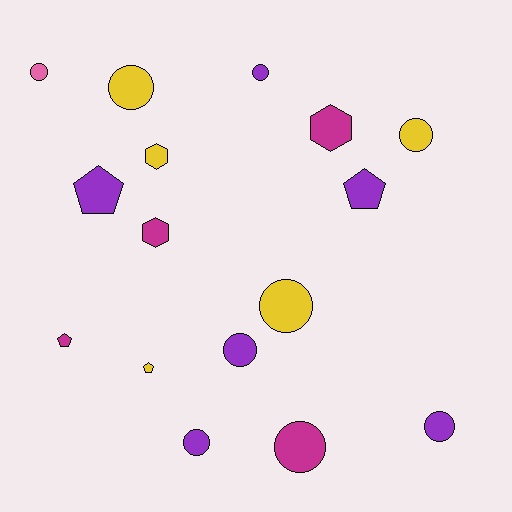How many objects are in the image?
There are 16 objects.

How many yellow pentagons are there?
There is 1 yellow pentagon.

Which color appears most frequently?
Purple, with 6 objects.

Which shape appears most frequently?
Circle, with 9 objects.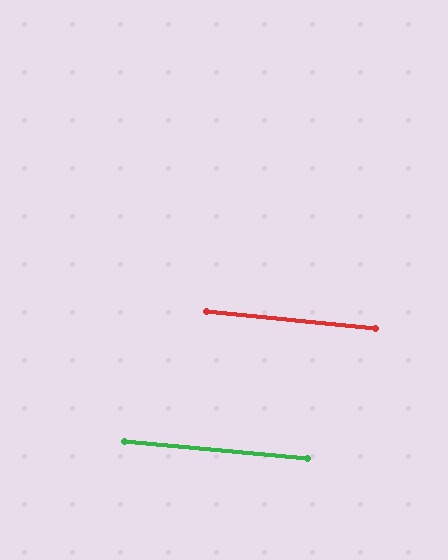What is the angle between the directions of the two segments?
Approximately 0 degrees.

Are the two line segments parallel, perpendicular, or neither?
Parallel — their directions differ by only 0.5°.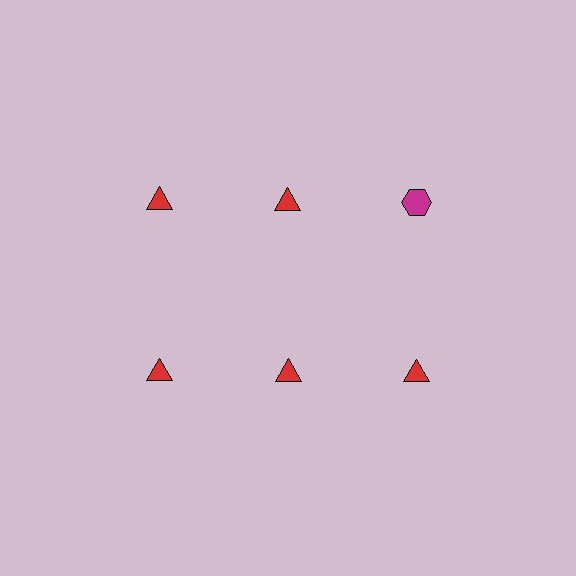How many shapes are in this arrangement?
There are 6 shapes arranged in a grid pattern.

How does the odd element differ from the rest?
It differs in both color (magenta instead of red) and shape (hexagon instead of triangle).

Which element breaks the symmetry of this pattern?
The magenta hexagon in the top row, center column breaks the symmetry. All other shapes are red triangles.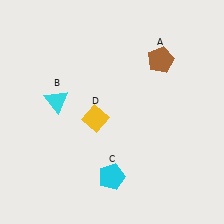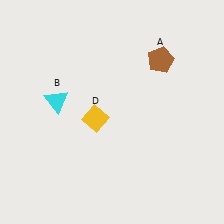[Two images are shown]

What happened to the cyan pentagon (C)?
The cyan pentagon (C) was removed in Image 2. It was in the bottom-left area of Image 1.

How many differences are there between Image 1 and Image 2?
There is 1 difference between the two images.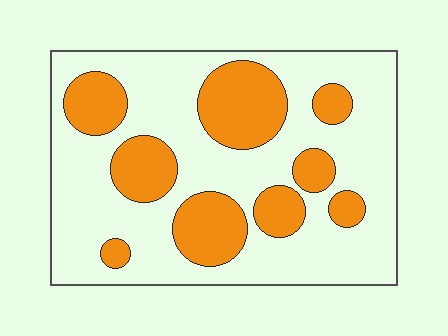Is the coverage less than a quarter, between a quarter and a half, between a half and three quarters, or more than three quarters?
Between a quarter and a half.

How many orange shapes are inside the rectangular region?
9.